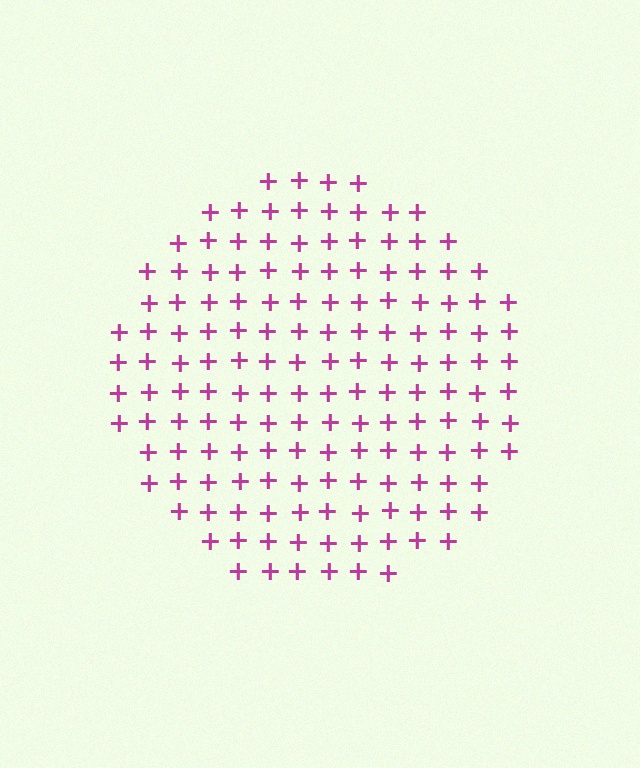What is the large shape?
The large shape is a circle.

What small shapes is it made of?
It is made of small plus signs.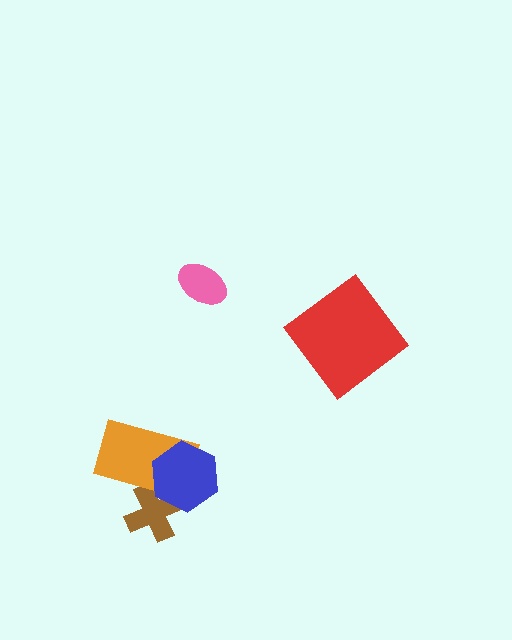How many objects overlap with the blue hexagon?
2 objects overlap with the blue hexagon.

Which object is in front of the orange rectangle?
The blue hexagon is in front of the orange rectangle.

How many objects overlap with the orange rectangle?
2 objects overlap with the orange rectangle.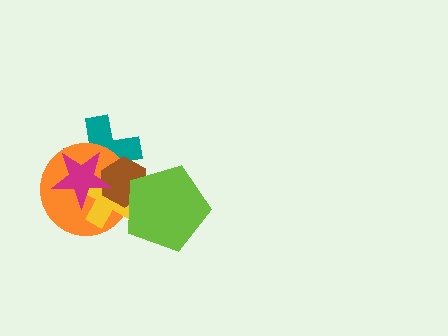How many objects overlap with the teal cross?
4 objects overlap with the teal cross.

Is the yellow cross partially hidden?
Yes, it is partially covered by another shape.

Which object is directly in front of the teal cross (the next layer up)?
The orange circle is directly in front of the teal cross.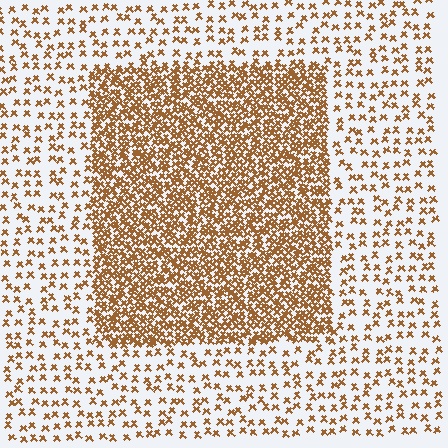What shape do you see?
I see a rectangle.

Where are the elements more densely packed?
The elements are more densely packed inside the rectangle boundary.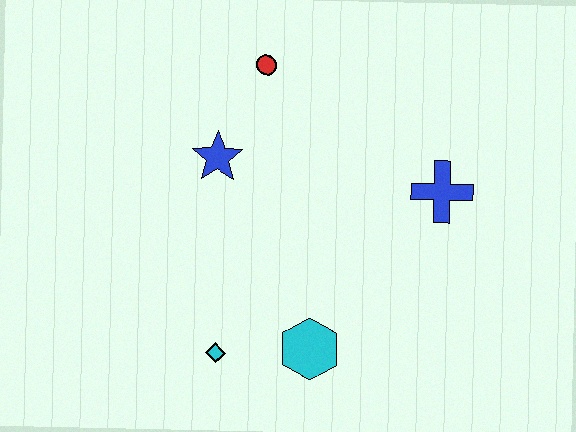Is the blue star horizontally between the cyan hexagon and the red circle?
No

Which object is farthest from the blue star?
The blue cross is farthest from the blue star.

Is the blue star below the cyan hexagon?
No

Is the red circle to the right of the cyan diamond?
Yes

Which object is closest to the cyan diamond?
The cyan hexagon is closest to the cyan diamond.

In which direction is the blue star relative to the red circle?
The blue star is below the red circle.